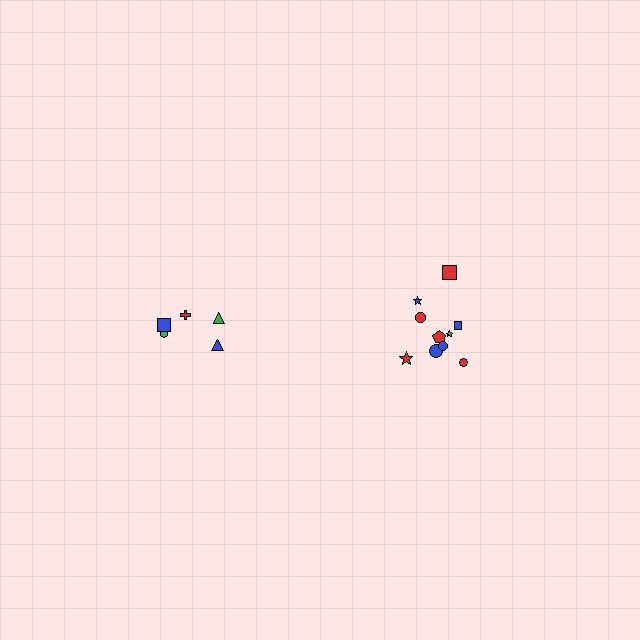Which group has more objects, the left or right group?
The right group.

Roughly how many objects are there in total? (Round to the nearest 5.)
Roughly 15 objects in total.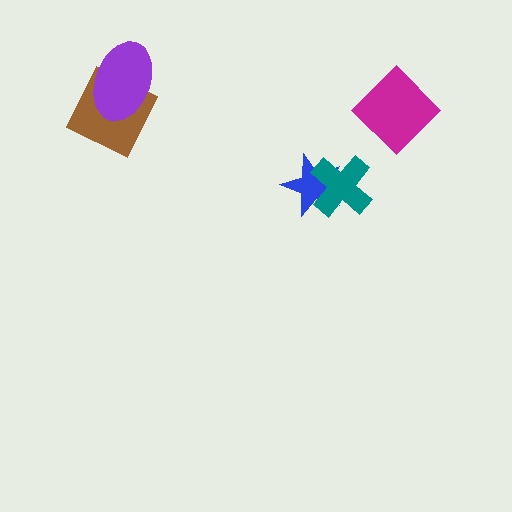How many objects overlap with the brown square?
1 object overlaps with the brown square.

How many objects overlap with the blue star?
1 object overlaps with the blue star.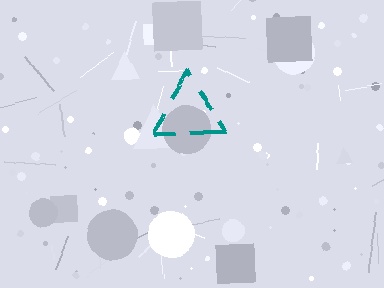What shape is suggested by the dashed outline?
The dashed outline suggests a triangle.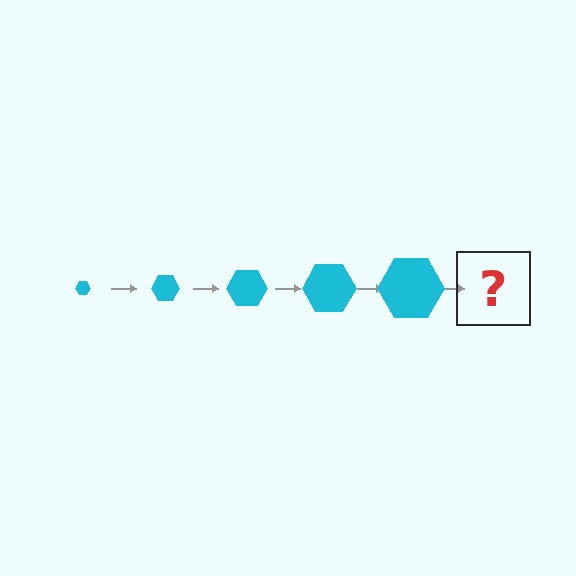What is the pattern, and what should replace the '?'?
The pattern is that the hexagon gets progressively larger each step. The '?' should be a cyan hexagon, larger than the previous one.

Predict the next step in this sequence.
The next step is a cyan hexagon, larger than the previous one.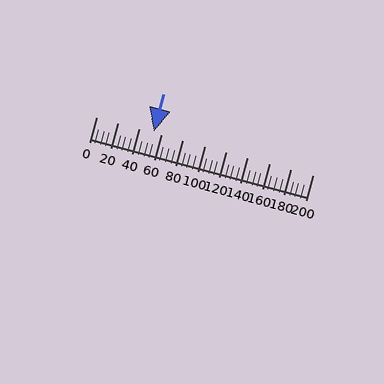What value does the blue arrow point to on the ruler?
The blue arrow points to approximately 53.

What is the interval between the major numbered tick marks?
The major tick marks are spaced 20 units apart.